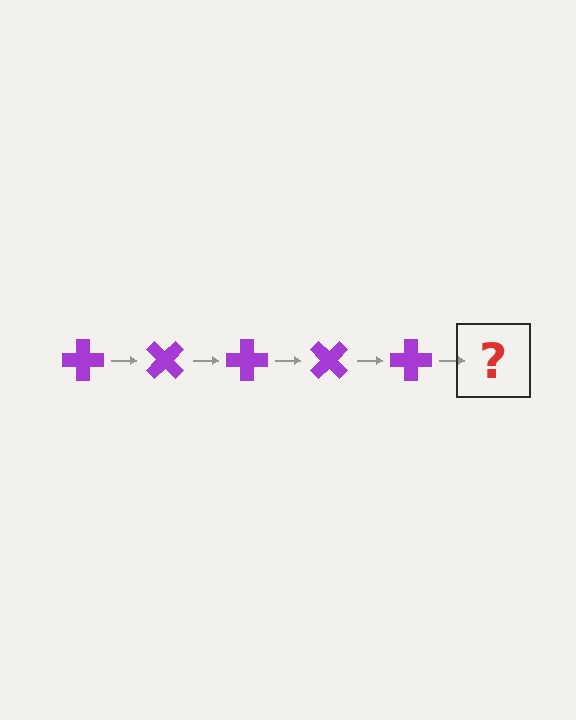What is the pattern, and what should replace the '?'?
The pattern is that the cross rotates 45 degrees each step. The '?' should be a purple cross rotated 225 degrees.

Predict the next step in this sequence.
The next step is a purple cross rotated 225 degrees.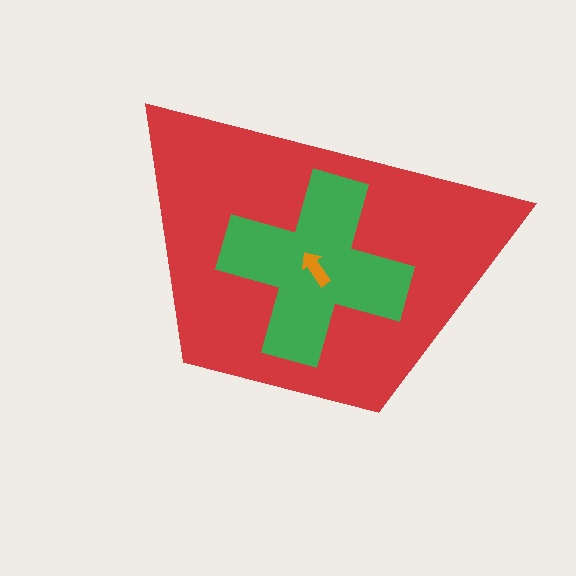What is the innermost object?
The orange arrow.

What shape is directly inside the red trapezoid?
The green cross.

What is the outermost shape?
The red trapezoid.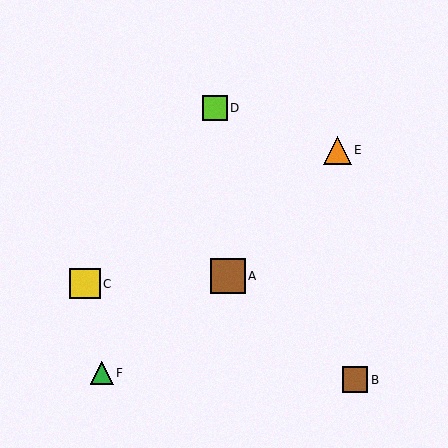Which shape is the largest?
The brown square (labeled A) is the largest.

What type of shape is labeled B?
Shape B is a brown square.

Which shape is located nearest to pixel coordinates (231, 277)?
The brown square (labeled A) at (228, 276) is nearest to that location.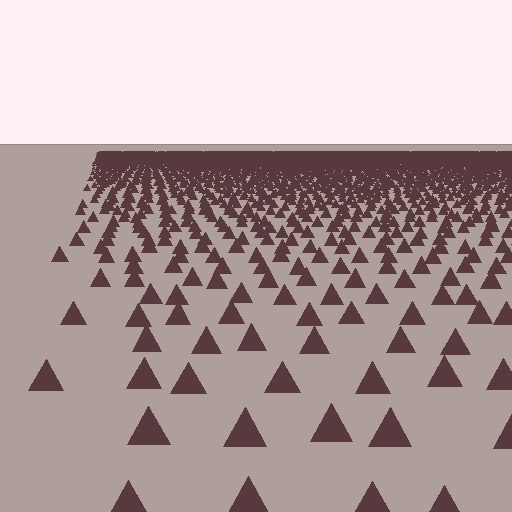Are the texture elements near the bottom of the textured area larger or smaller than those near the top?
Larger. Near the bottom, elements are closer to the viewer and appear at a bigger on-screen size.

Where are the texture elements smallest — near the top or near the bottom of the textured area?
Near the top.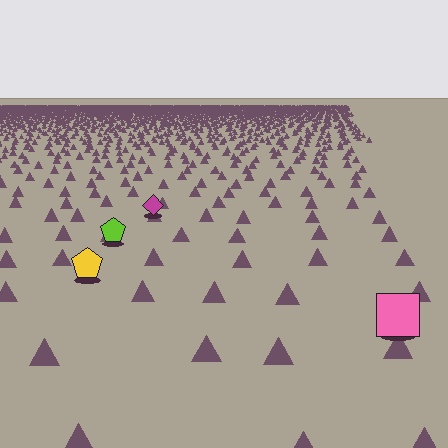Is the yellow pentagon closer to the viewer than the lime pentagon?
Yes. The yellow pentagon is closer — you can tell from the texture gradient: the ground texture is coarser near it.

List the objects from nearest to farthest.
From nearest to farthest: the pink square, the yellow pentagon, the lime pentagon, the magenta diamond.